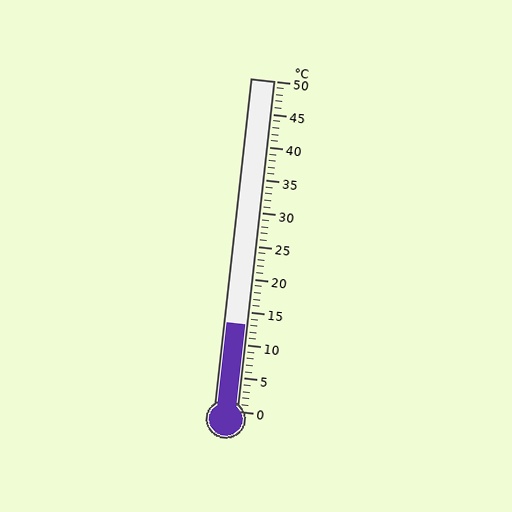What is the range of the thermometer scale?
The thermometer scale ranges from 0°C to 50°C.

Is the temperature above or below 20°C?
The temperature is below 20°C.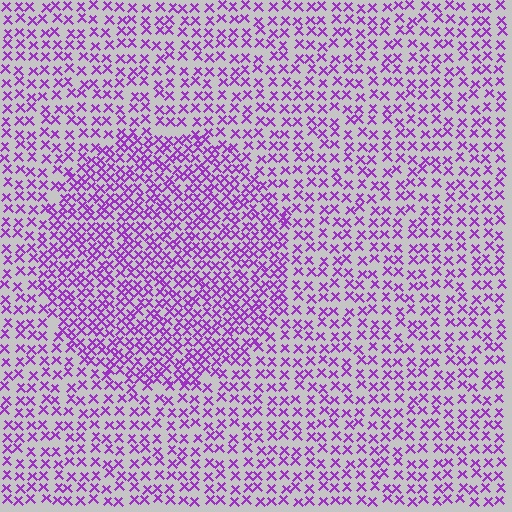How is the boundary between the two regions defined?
The boundary is defined by a change in element density (approximately 1.7x ratio). All elements are the same color, size, and shape.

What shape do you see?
I see a circle.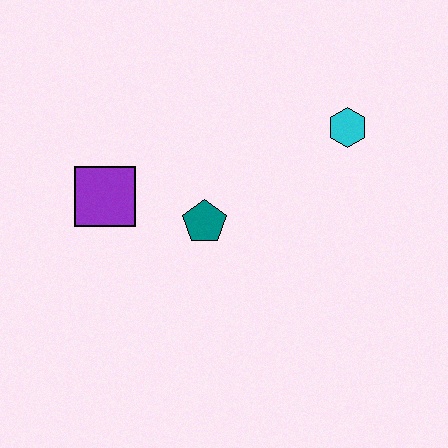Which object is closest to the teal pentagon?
The purple square is closest to the teal pentagon.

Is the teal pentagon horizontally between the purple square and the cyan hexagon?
Yes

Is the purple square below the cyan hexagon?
Yes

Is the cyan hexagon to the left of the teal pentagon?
No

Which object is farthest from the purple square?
The cyan hexagon is farthest from the purple square.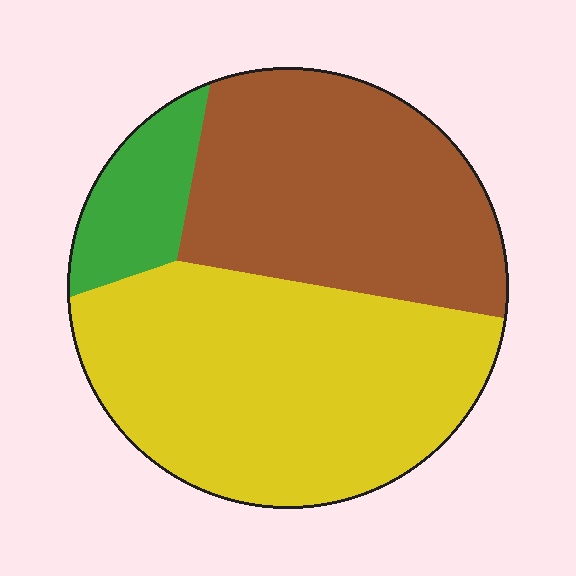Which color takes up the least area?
Green, at roughly 10%.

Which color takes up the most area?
Yellow, at roughly 50%.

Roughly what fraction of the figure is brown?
Brown covers roughly 40% of the figure.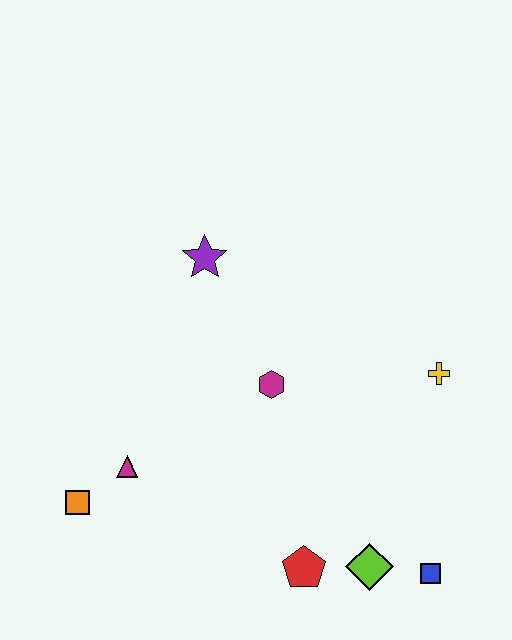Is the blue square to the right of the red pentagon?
Yes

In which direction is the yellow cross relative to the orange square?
The yellow cross is to the right of the orange square.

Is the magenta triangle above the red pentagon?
Yes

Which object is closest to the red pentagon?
The lime diamond is closest to the red pentagon.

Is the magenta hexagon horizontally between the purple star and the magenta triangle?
No